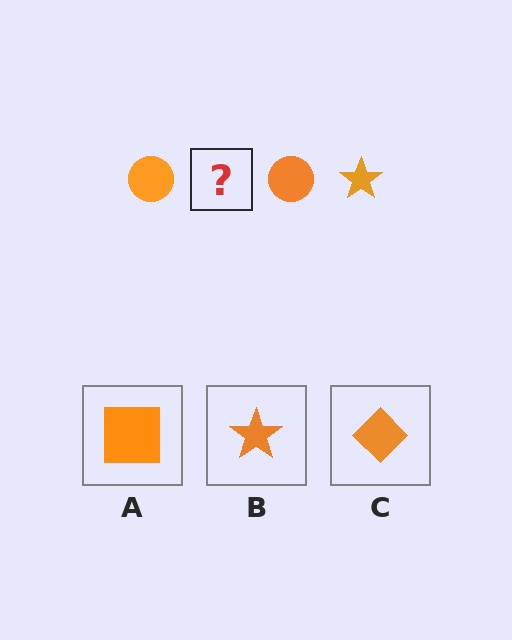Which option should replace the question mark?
Option B.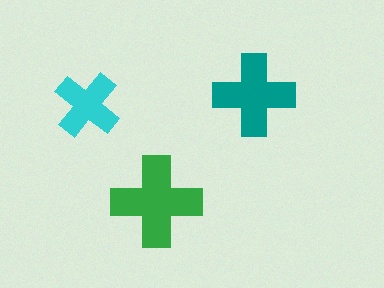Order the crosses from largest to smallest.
the green one, the teal one, the cyan one.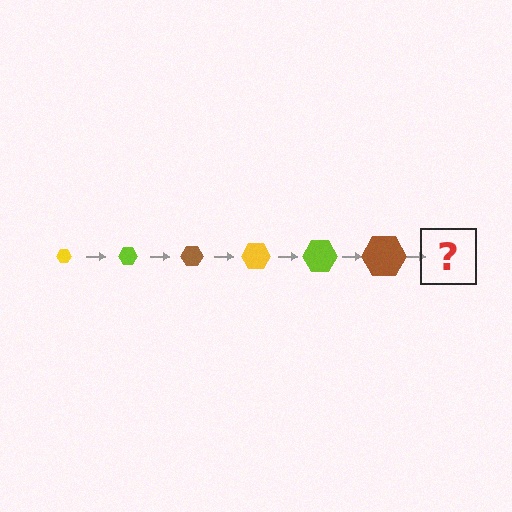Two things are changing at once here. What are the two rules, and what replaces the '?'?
The two rules are that the hexagon grows larger each step and the color cycles through yellow, lime, and brown. The '?' should be a yellow hexagon, larger than the previous one.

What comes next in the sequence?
The next element should be a yellow hexagon, larger than the previous one.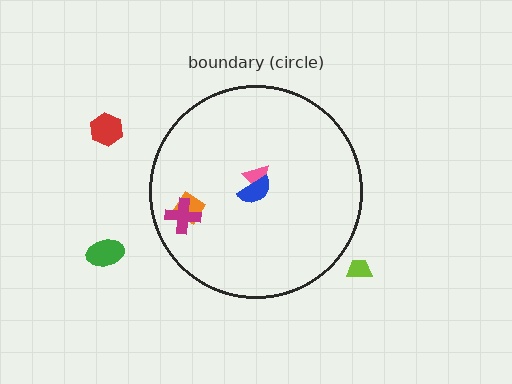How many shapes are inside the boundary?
4 inside, 3 outside.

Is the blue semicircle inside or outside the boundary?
Inside.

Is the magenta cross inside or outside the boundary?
Inside.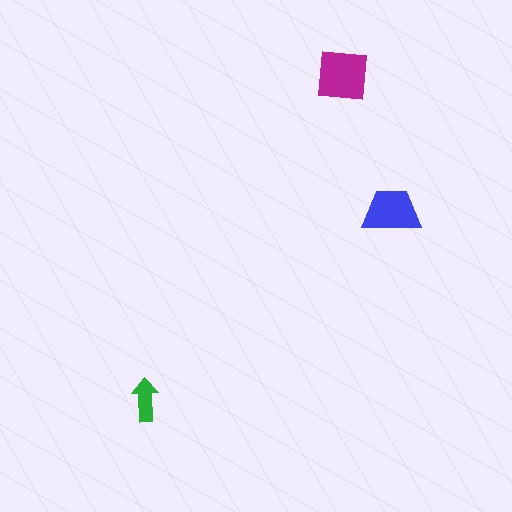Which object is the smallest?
The green arrow.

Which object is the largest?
The magenta square.